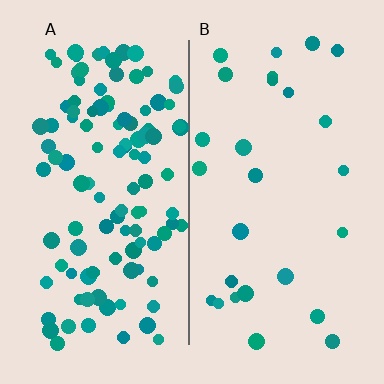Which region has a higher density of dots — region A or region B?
A (the left).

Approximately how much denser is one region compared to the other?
Approximately 4.1× — region A over region B.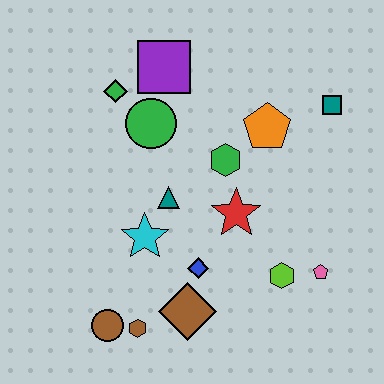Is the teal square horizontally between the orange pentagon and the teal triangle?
No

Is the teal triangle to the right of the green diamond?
Yes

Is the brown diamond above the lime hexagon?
No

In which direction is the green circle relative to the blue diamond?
The green circle is above the blue diamond.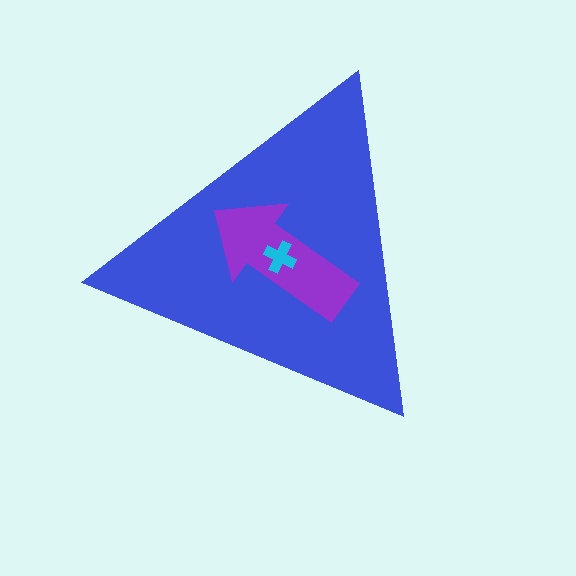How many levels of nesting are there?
3.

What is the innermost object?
The cyan cross.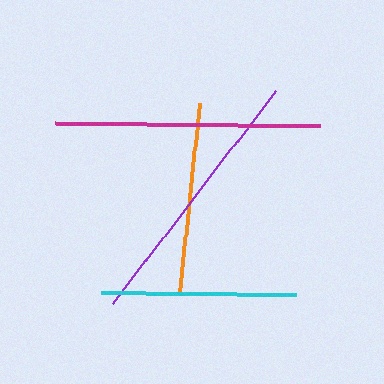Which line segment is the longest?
The purple line is the longest at approximately 268 pixels.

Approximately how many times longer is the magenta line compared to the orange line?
The magenta line is approximately 1.4 times the length of the orange line.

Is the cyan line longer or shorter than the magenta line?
The magenta line is longer than the cyan line.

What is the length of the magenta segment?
The magenta segment is approximately 266 pixels long.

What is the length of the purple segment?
The purple segment is approximately 268 pixels long.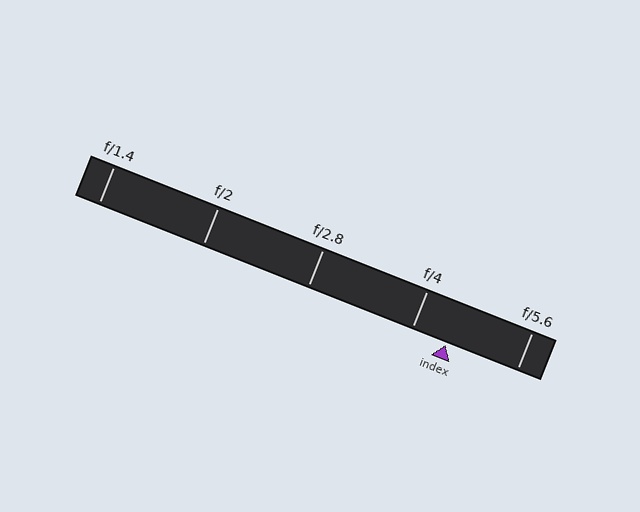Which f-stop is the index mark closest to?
The index mark is closest to f/4.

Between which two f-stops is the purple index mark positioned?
The index mark is between f/4 and f/5.6.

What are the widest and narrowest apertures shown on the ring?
The widest aperture shown is f/1.4 and the narrowest is f/5.6.